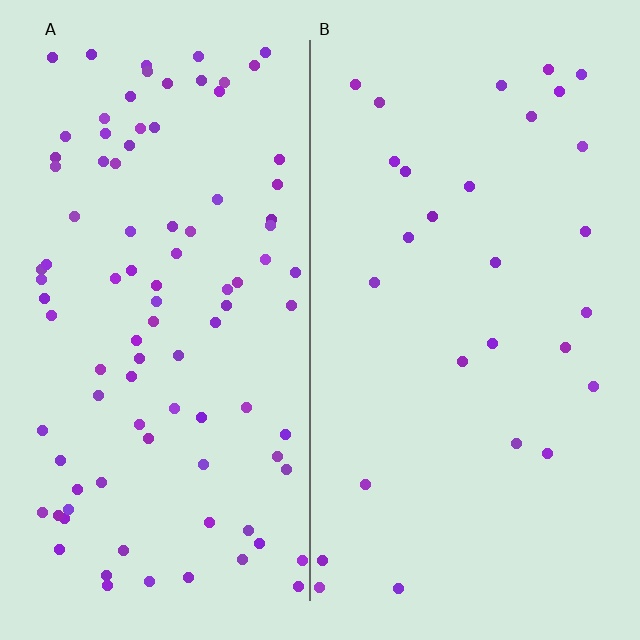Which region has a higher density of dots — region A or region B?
A (the left).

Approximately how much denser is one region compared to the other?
Approximately 3.4× — region A over region B.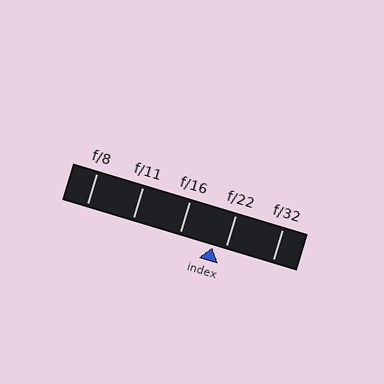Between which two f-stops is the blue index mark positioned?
The index mark is between f/16 and f/22.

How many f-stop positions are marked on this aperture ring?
There are 5 f-stop positions marked.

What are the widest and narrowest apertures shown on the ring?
The widest aperture shown is f/8 and the narrowest is f/32.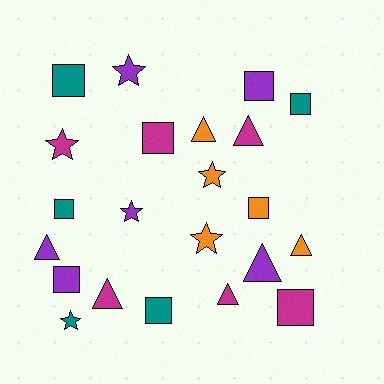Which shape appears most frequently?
Square, with 9 objects.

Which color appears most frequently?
Magenta, with 6 objects.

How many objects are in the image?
There are 22 objects.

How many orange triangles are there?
There are 2 orange triangles.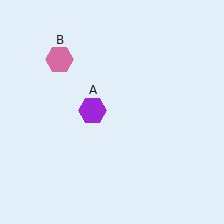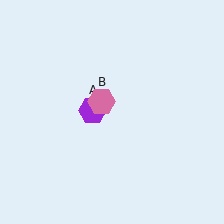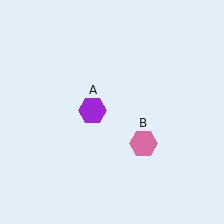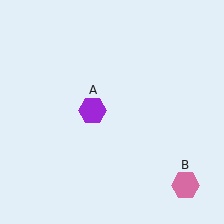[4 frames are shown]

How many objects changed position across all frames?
1 object changed position: pink hexagon (object B).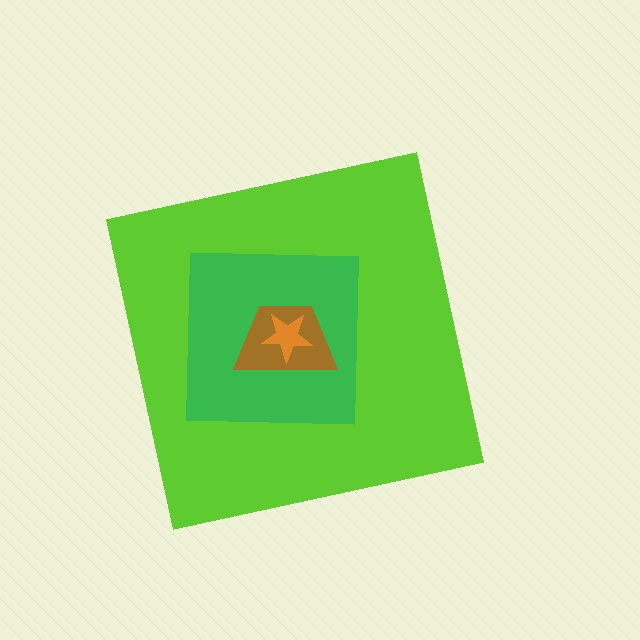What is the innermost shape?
The orange star.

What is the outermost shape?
The lime square.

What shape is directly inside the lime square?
The green square.